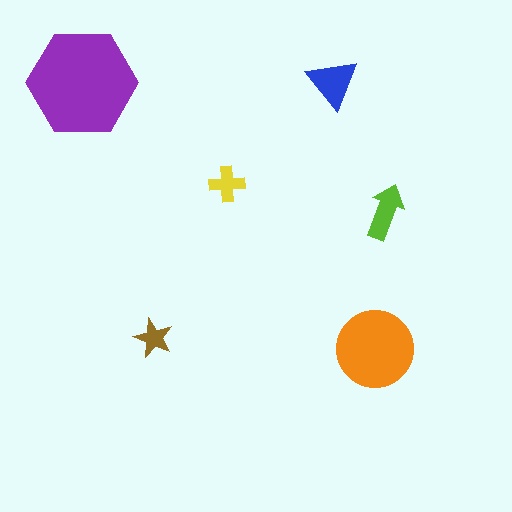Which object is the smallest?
The brown star.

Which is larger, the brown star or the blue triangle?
The blue triangle.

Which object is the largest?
The purple hexagon.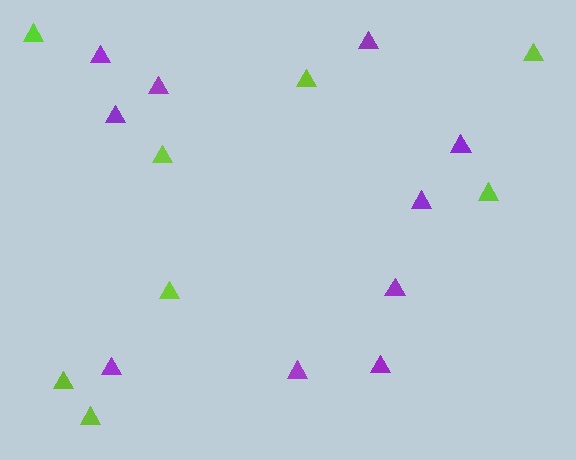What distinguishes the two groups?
There are 2 groups: one group of purple triangles (10) and one group of lime triangles (8).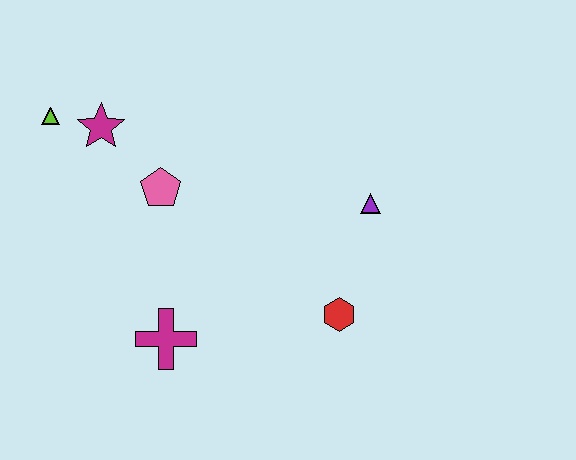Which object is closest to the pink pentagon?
The magenta star is closest to the pink pentagon.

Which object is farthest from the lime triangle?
The red hexagon is farthest from the lime triangle.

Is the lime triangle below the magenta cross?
No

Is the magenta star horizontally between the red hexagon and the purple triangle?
No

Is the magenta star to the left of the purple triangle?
Yes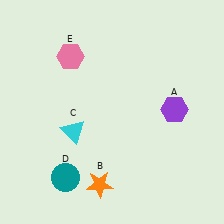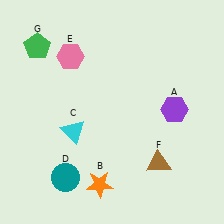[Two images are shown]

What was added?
A brown triangle (F), a green pentagon (G) were added in Image 2.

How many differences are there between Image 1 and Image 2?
There are 2 differences between the two images.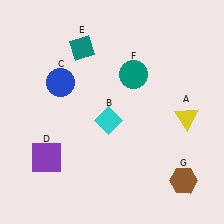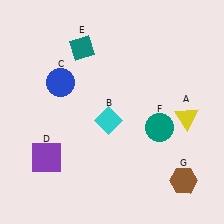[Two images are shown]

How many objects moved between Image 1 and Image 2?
1 object moved between the two images.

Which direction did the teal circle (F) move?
The teal circle (F) moved down.